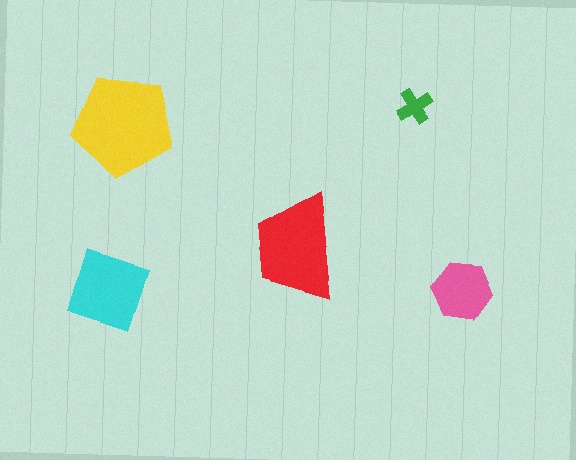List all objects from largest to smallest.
The yellow pentagon, the red trapezoid, the cyan diamond, the pink hexagon, the green cross.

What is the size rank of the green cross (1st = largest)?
5th.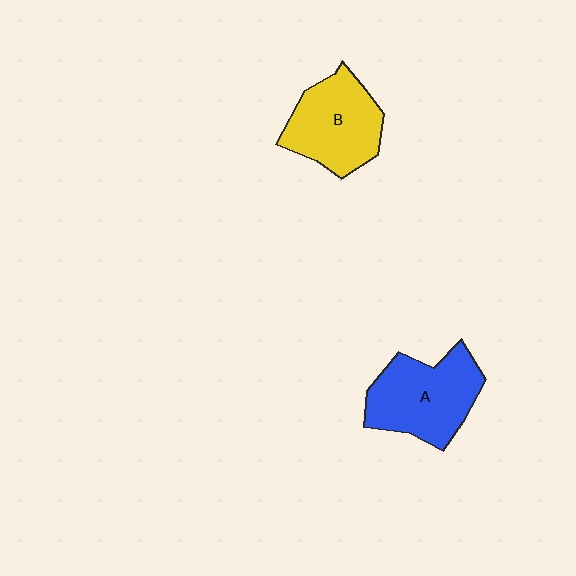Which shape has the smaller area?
Shape B (yellow).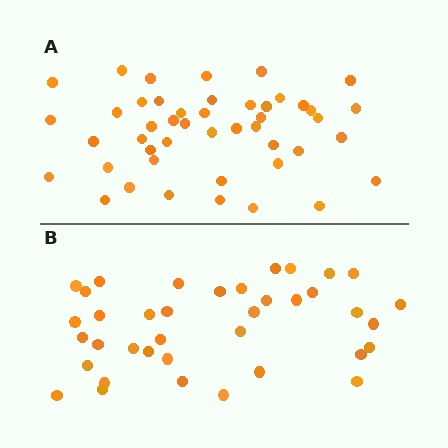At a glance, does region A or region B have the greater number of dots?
Region A (the top region) has more dots.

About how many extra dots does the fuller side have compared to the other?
Region A has roughly 8 or so more dots than region B.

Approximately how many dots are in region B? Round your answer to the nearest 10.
About 40 dots. (The exact count is 38, which rounds to 40.)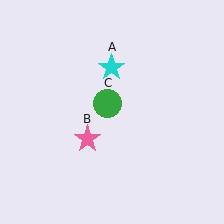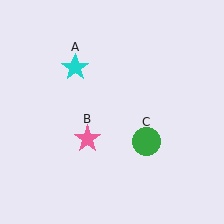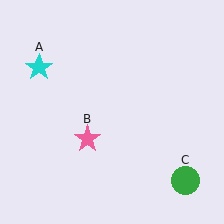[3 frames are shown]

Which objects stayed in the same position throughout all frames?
Pink star (object B) remained stationary.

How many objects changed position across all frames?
2 objects changed position: cyan star (object A), green circle (object C).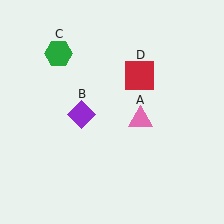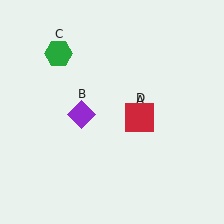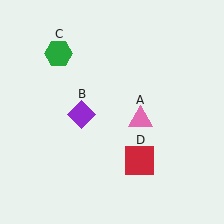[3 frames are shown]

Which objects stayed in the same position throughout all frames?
Pink triangle (object A) and purple diamond (object B) and green hexagon (object C) remained stationary.